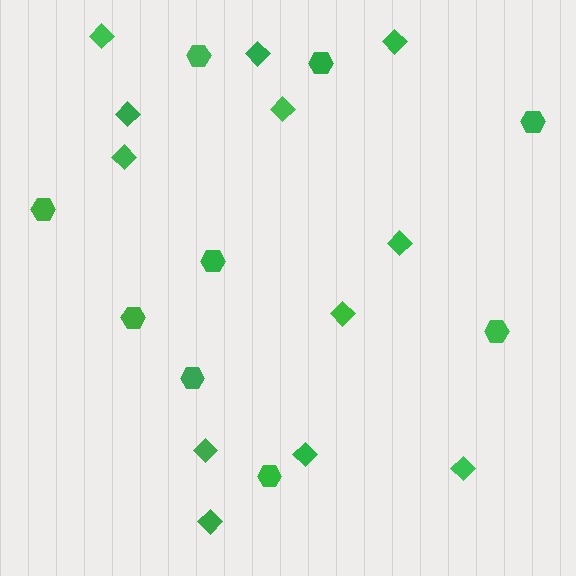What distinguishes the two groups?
There are 2 groups: one group of diamonds (12) and one group of hexagons (9).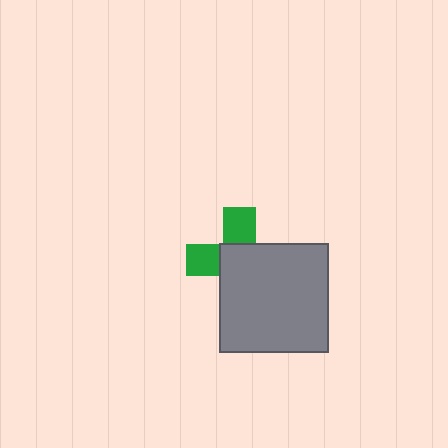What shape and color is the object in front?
The object in front is a gray square.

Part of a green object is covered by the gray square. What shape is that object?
It is a cross.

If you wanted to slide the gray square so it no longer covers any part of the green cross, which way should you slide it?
Slide it toward the lower-right — that is the most direct way to separate the two shapes.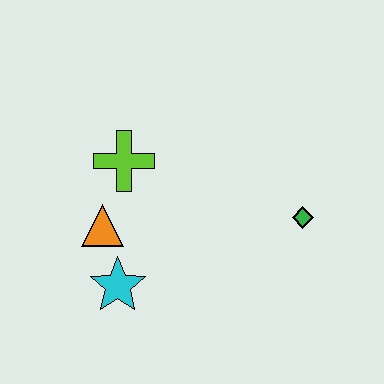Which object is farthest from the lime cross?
The green diamond is farthest from the lime cross.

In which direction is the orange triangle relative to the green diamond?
The orange triangle is to the left of the green diamond.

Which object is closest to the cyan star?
The orange triangle is closest to the cyan star.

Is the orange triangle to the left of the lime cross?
Yes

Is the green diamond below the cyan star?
No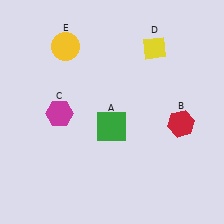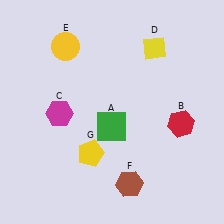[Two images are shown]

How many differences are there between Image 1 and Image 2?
There are 2 differences between the two images.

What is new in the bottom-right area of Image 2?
A brown hexagon (F) was added in the bottom-right area of Image 2.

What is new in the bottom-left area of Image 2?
A yellow pentagon (G) was added in the bottom-left area of Image 2.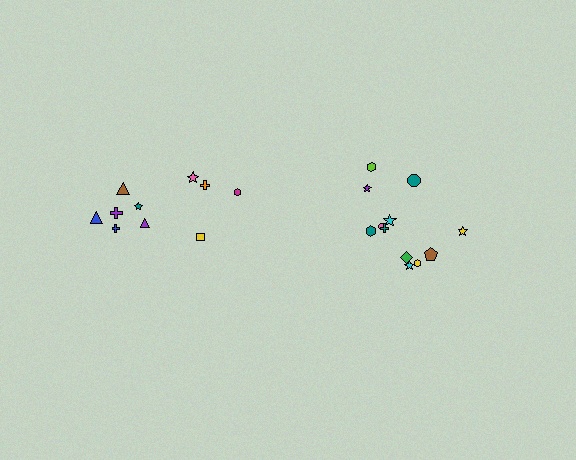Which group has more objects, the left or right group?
The right group.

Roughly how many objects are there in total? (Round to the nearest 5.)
Roughly 20 objects in total.